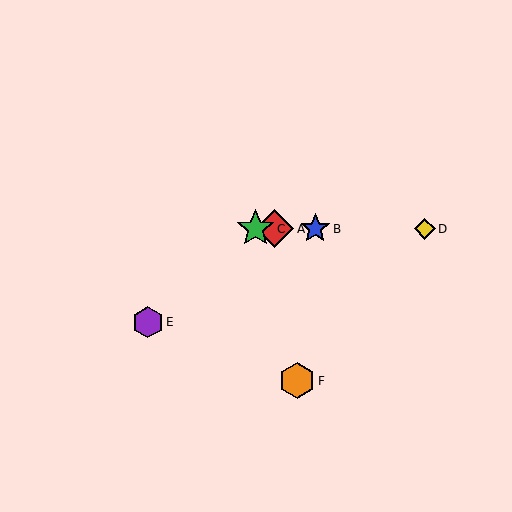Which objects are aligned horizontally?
Objects A, B, C, D are aligned horizontally.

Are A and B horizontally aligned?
Yes, both are at y≈229.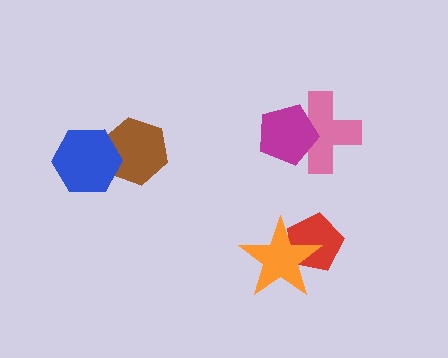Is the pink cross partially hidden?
Yes, it is partially covered by another shape.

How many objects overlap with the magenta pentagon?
1 object overlaps with the magenta pentagon.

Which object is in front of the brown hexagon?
The blue hexagon is in front of the brown hexagon.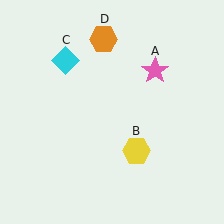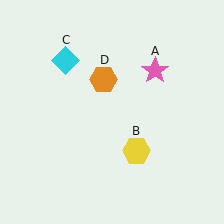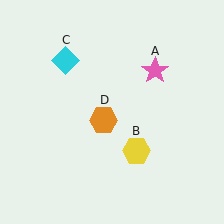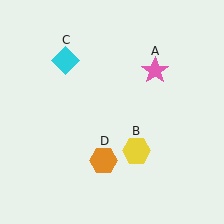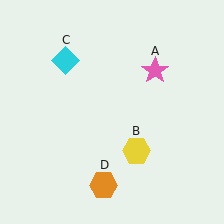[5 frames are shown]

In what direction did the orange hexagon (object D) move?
The orange hexagon (object D) moved down.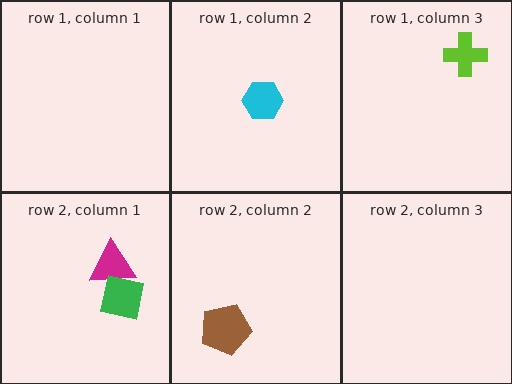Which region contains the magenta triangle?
The row 2, column 1 region.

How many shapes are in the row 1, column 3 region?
1.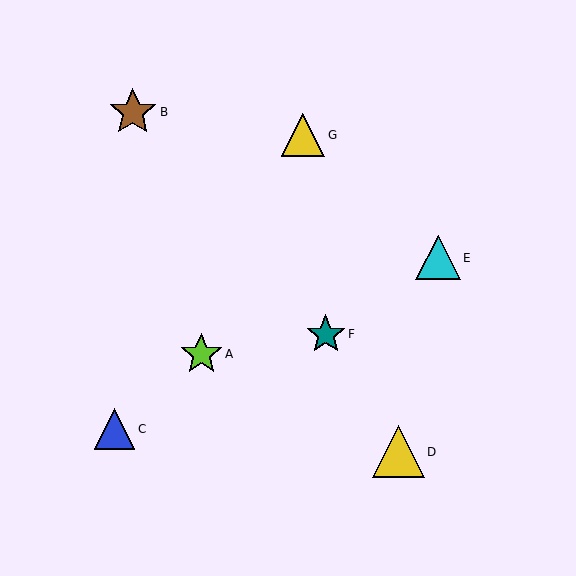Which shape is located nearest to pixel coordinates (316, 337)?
The teal star (labeled F) at (326, 334) is nearest to that location.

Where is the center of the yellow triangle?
The center of the yellow triangle is at (398, 452).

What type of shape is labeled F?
Shape F is a teal star.